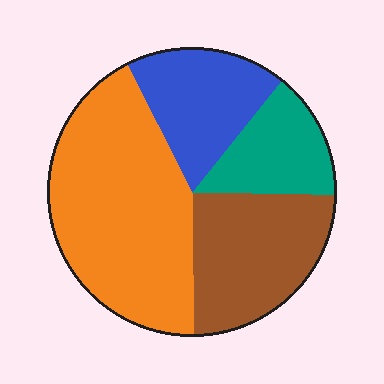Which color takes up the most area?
Orange, at roughly 45%.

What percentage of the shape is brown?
Brown covers around 25% of the shape.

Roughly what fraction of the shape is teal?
Teal covers about 15% of the shape.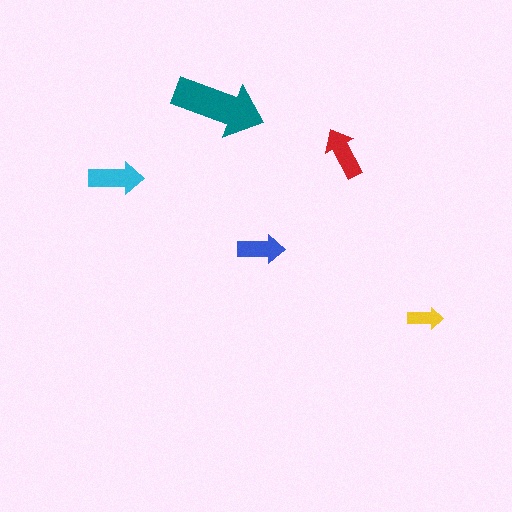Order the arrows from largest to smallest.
the teal one, the cyan one, the red one, the blue one, the yellow one.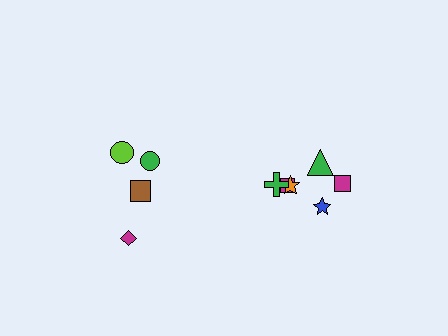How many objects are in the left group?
There are 4 objects.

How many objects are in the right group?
There are 6 objects.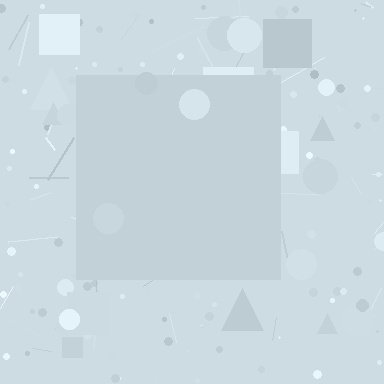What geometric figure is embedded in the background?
A square is embedded in the background.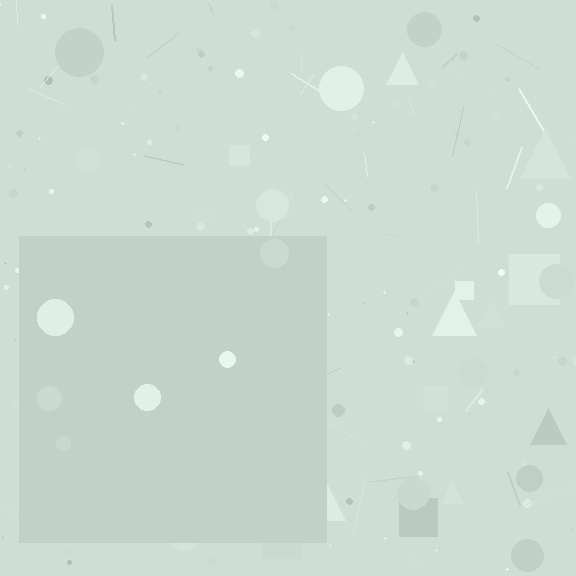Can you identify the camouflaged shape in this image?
The camouflaged shape is a square.